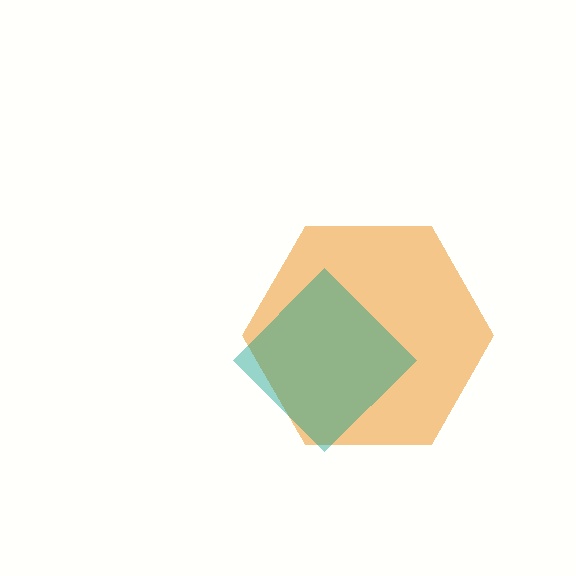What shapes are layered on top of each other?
The layered shapes are: an orange hexagon, a teal diamond.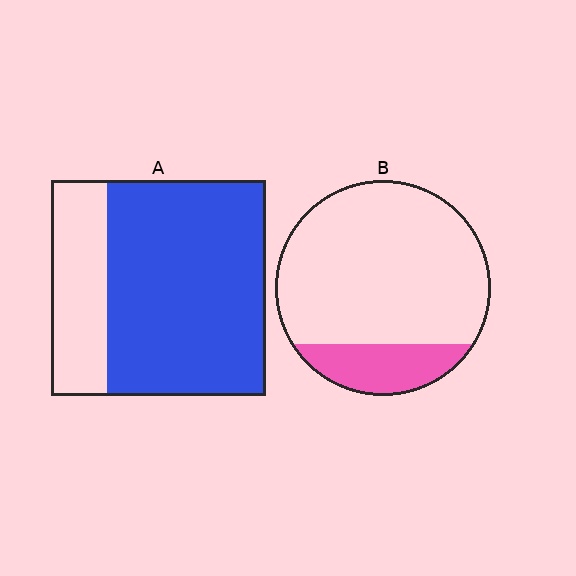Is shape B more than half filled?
No.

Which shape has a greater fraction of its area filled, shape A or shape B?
Shape A.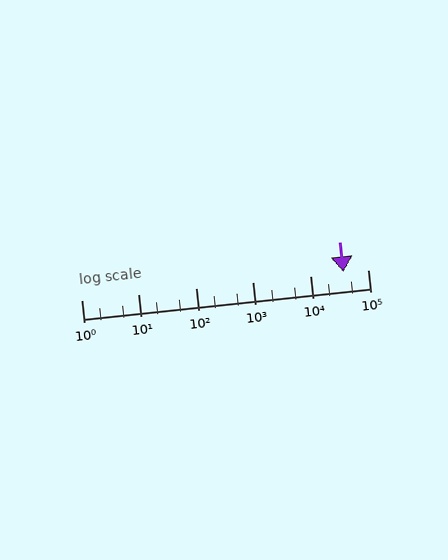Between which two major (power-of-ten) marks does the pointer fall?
The pointer is between 10000 and 100000.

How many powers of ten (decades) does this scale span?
The scale spans 5 decades, from 1 to 100000.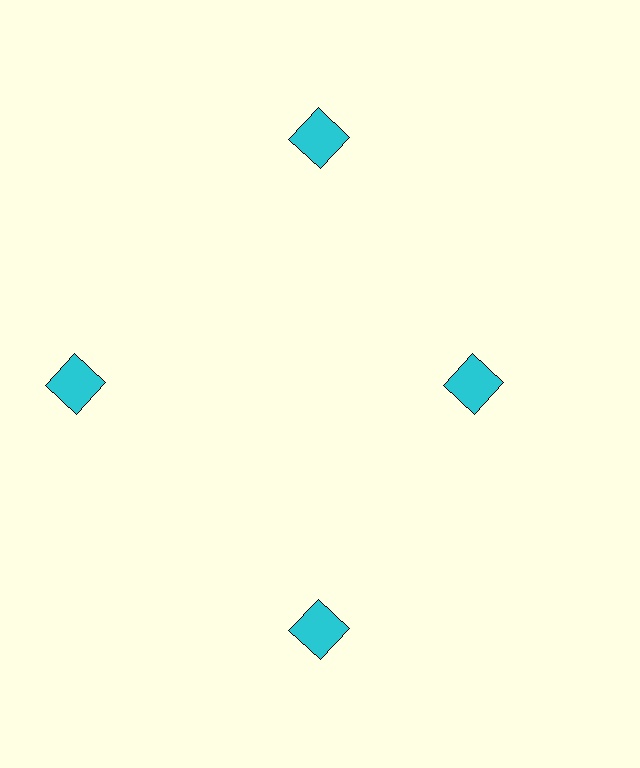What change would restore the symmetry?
The symmetry would be restored by moving it outward, back onto the ring so that all 4 squares sit at equal angles and equal distance from the center.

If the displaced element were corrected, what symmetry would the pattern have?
It would have 4-fold rotational symmetry — the pattern would map onto itself every 90 degrees.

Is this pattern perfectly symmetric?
No. The 4 cyan squares are arranged in a ring, but one element near the 3 o'clock position is pulled inward toward the center, breaking the 4-fold rotational symmetry.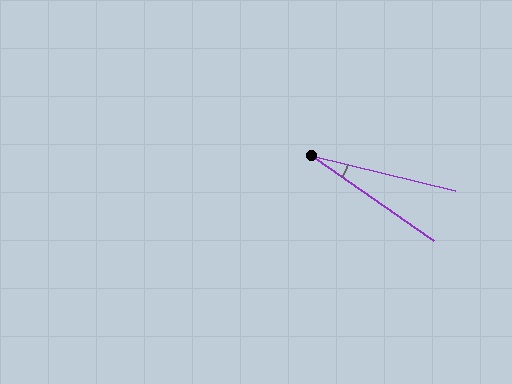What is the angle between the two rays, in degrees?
Approximately 21 degrees.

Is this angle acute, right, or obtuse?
It is acute.